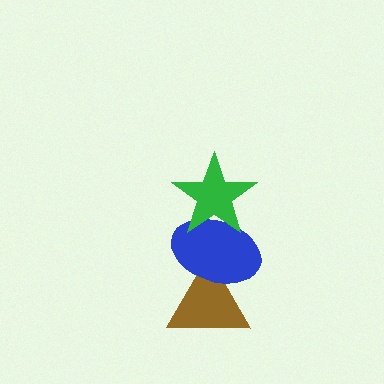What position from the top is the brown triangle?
The brown triangle is 3rd from the top.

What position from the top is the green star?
The green star is 1st from the top.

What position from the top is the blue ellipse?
The blue ellipse is 2nd from the top.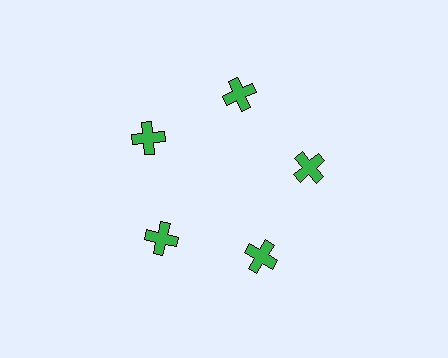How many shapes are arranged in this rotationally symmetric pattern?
There are 5 shapes, arranged in 5 groups of 1.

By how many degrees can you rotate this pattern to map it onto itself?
The pattern maps onto itself every 72 degrees of rotation.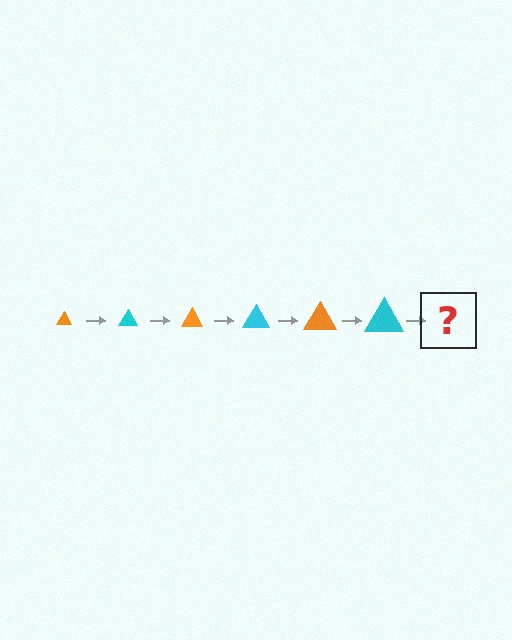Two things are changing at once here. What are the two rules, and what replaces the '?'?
The two rules are that the triangle grows larger each step and the color cycles through orange and cyan. The '?' should be an orange triangle, larger than the previous one.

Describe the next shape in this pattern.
It should be an orange triangle, larger than the previous one.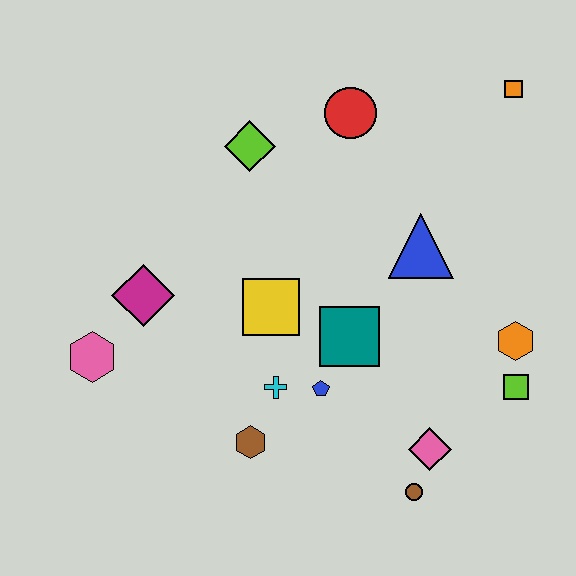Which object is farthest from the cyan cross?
The orange square is farthest from the cyan cross.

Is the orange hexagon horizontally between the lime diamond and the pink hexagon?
No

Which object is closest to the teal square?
The blue pentagon is closest to the teal square.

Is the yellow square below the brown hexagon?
No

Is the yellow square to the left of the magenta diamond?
No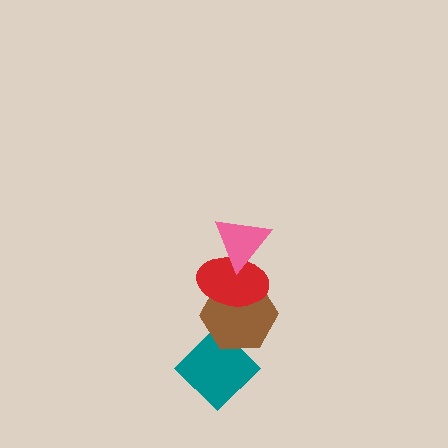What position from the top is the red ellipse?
The red ellipse is 2nd from the top.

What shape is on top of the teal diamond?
The brown hexagon is on top of the teal diamond.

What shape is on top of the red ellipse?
The pink triangle is on top of the red ellipse.